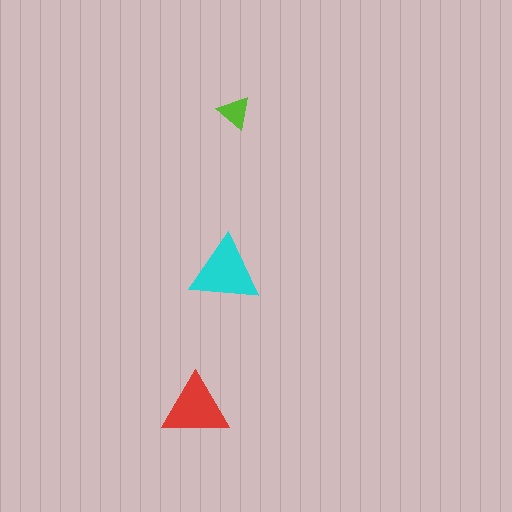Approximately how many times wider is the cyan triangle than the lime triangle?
About 2 times wider.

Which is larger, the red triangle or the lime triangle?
The red one.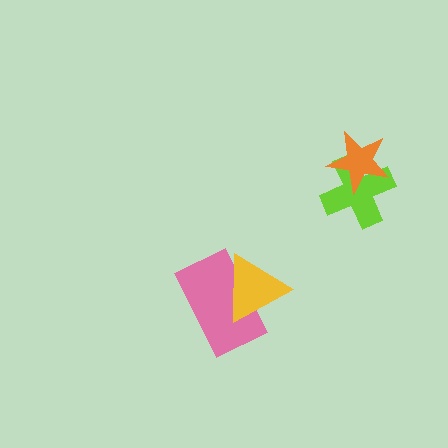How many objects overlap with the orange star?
1 object overlaps with the orange star.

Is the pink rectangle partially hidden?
Yes, it is partially covered by another shape.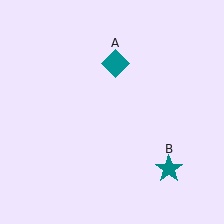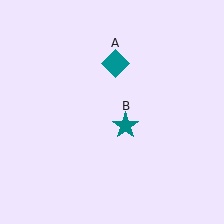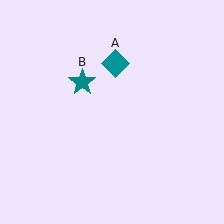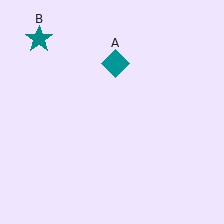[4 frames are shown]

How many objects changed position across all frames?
1 object changed position: teal star (object B).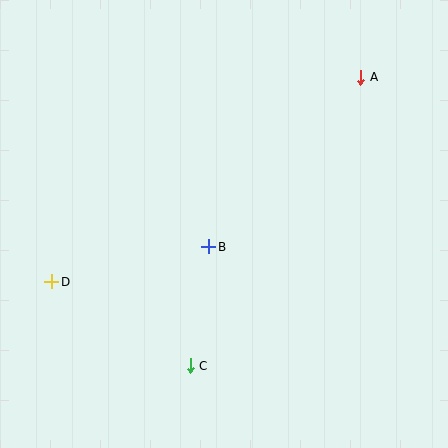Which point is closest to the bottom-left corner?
Point D is closest to the bottom-left corner.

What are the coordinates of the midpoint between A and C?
The midpoint between A and C is at (276, 222).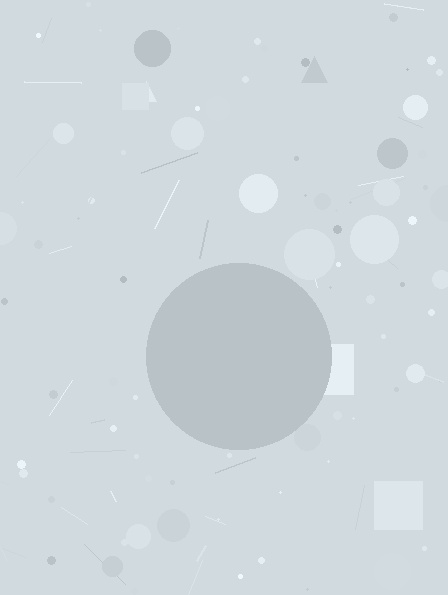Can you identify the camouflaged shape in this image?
The camouflaged shape is a circle.